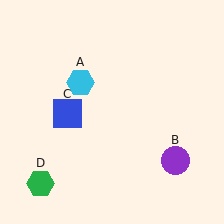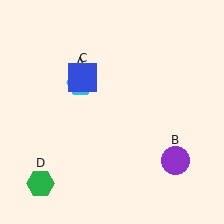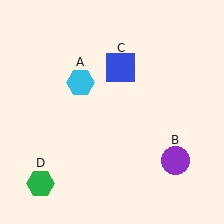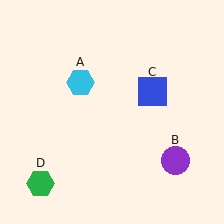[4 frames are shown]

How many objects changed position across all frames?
1 object changed position: blue square (object C).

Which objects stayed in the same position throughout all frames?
Cyan hexagon (object A) and purple circle (object B) and green hexagon (object D) remained stationary.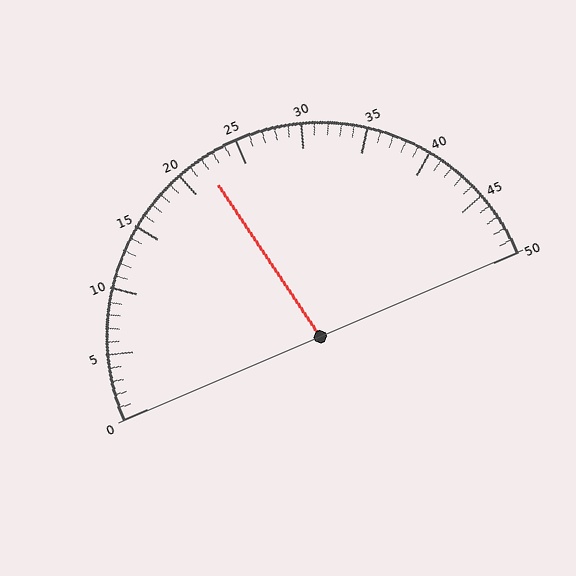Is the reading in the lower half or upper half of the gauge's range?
The reading is in the lower half of the range (0 to 50).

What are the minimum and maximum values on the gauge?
The gauge ranges from 0 to 50.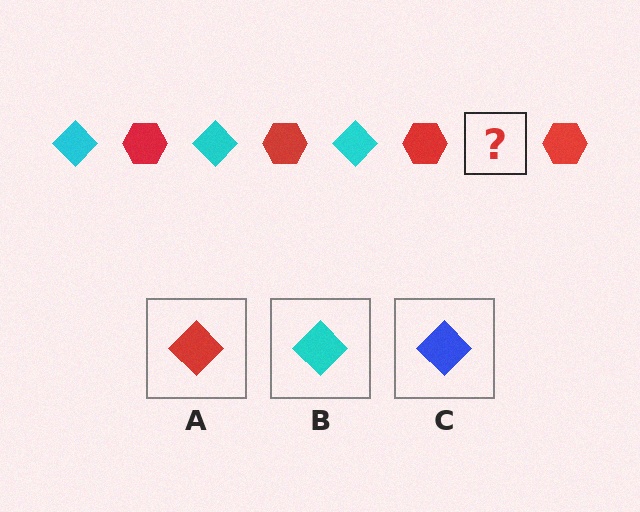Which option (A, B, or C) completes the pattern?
B.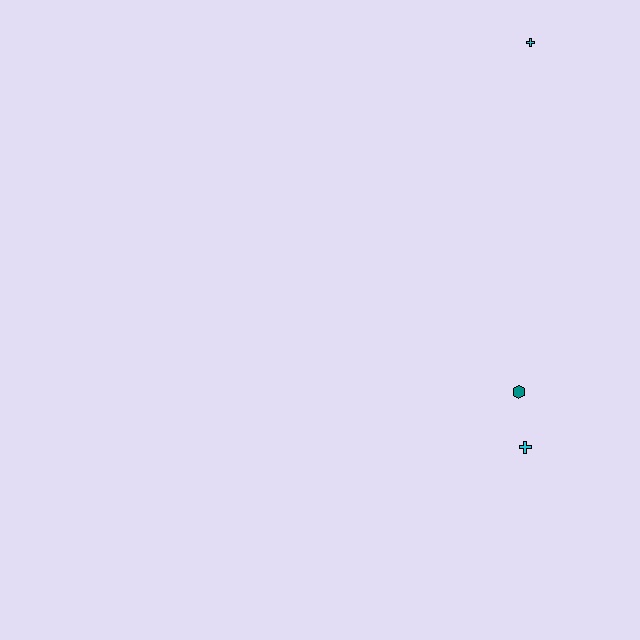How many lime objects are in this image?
There are no lime objects.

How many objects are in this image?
There are 3 objects.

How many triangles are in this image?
There are no triangles.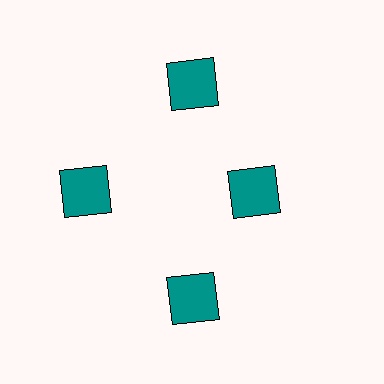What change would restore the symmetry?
The symmetry would be restored by moving it outward, back onto the ring so that all 4 squares sit at equal angles and equal distance from the center.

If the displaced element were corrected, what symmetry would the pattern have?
It would have 4-fold rotational symmetry — the pattern would map onto itself every 90 degrees.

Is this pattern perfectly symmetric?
No. The 4 teal squares are arranged in a ring, but one element near the 3 o'clock position is pulled inward toward the center, breaking the 4-fold rotational symmetry.